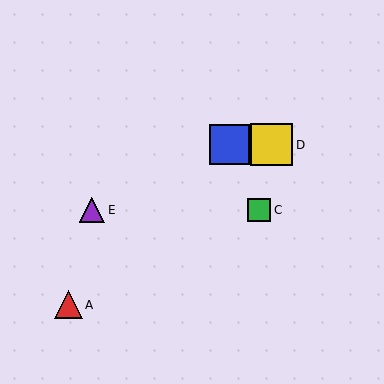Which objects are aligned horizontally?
Objects B, D are aligned horizontally.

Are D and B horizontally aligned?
Yes, both are at y≈145.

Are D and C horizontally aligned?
No, D is at y≈145 and C is at y≈210.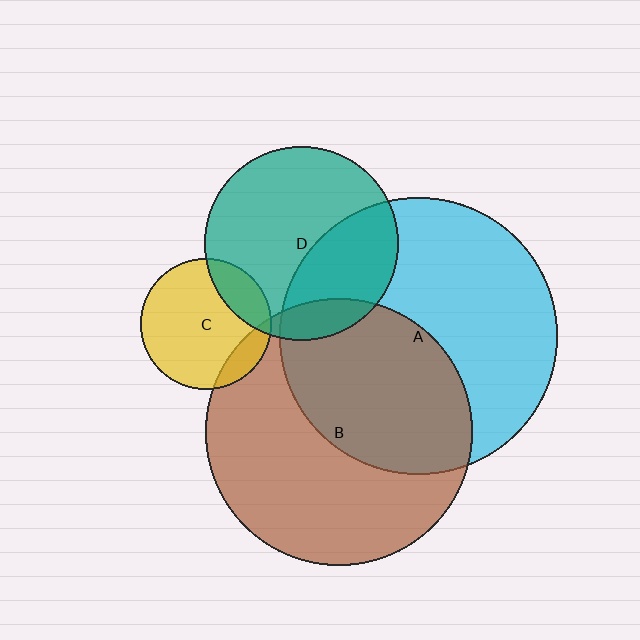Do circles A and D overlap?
Yes.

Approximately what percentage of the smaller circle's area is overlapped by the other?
Approximately 35%.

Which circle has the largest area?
Circle A (cyan).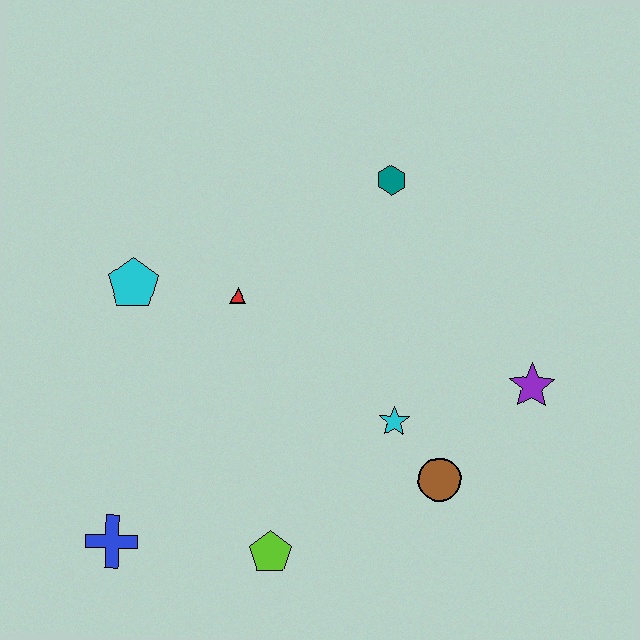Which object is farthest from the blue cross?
The teal hexagon is farthest from the blue cross.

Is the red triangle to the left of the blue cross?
No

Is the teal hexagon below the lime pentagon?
No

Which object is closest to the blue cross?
The lime pentagon is closest to the blue cross.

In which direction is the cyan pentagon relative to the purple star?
The cyan pentagon is to the left of the purple star.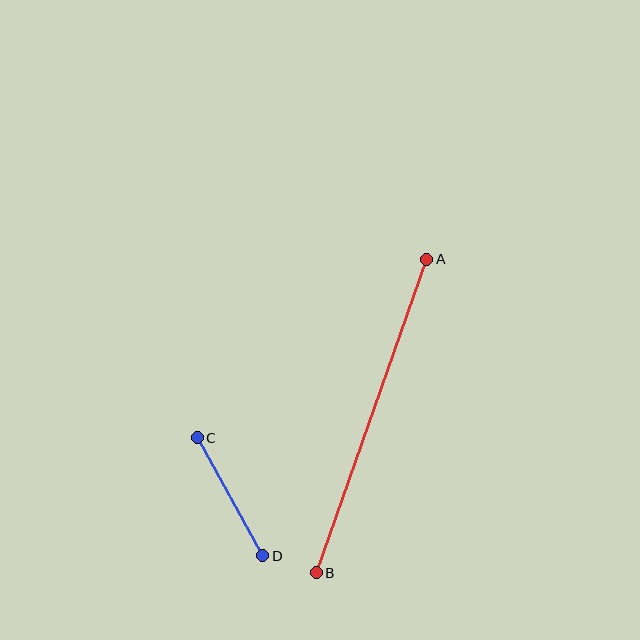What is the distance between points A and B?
The distance is approximately 333 pixels.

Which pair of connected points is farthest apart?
Points A and B are farthest apart.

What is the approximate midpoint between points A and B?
The midpoint is at approximately (371, 416) pixels.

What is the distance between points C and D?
The distance is approximately 135 pixels.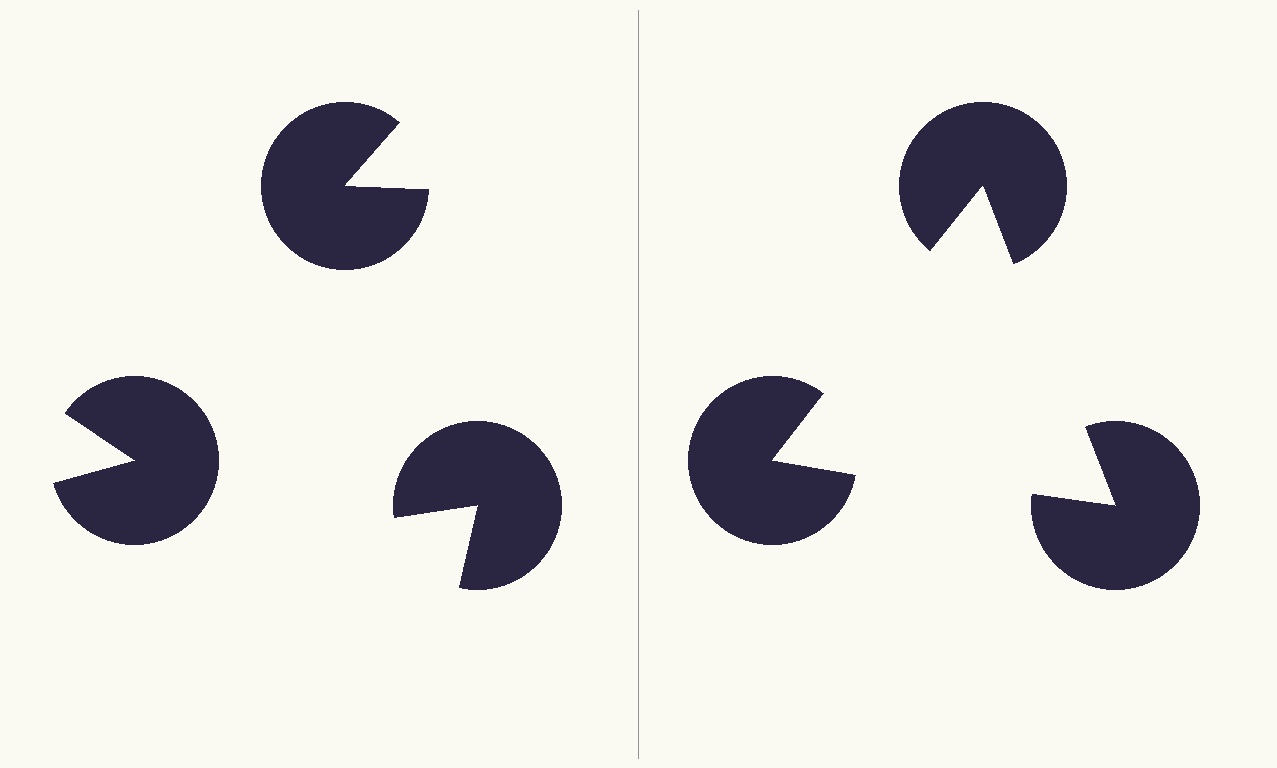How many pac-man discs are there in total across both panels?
6 — 3 on each side.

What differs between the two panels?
The pac-man discs are positioned identically on both sides; only the wedge orientations differ. On the right they align to a triangle; on the left they are misaligned.